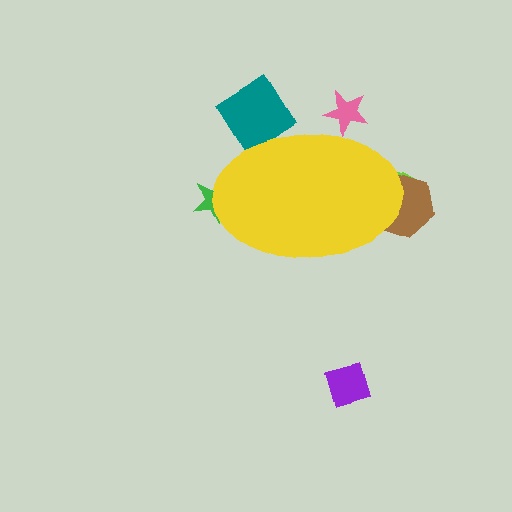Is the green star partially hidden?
Yes, the green star is partially hidden behind the yellow ellipse.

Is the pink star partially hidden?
Yes, the pink star is partially hidden behind the yellow ellipse.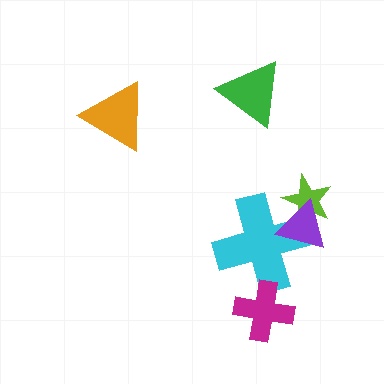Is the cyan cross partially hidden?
Yes, it is partially covered by another shape.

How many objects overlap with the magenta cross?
1 object overlaps with the magenta cross.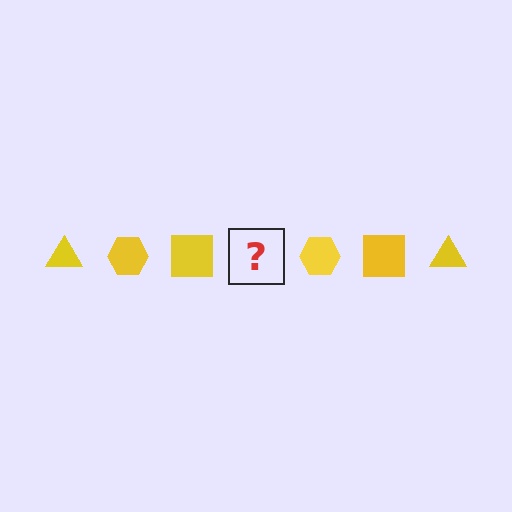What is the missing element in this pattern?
The missing element is a yellow triangle.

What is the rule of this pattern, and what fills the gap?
The rule is that the pattern cycles through triangle, hexagon, square shapes in yellow. The gap should be filled with a yellow triangle.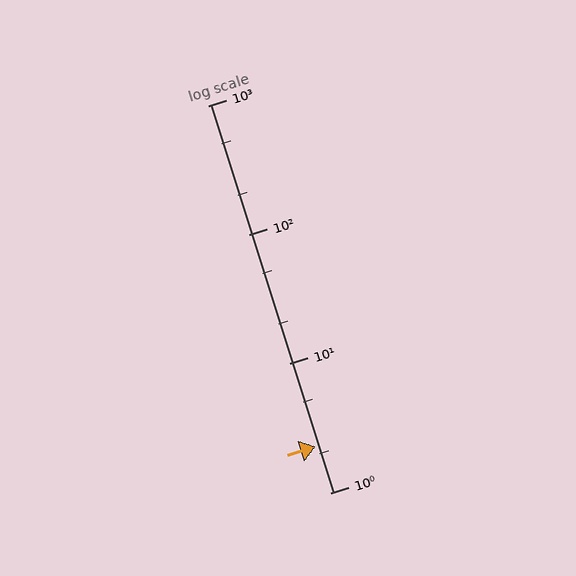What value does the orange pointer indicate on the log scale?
The pointer indicates approximately 2.3.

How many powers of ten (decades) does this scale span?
The scale spans 3 decades, from 1 to 1000.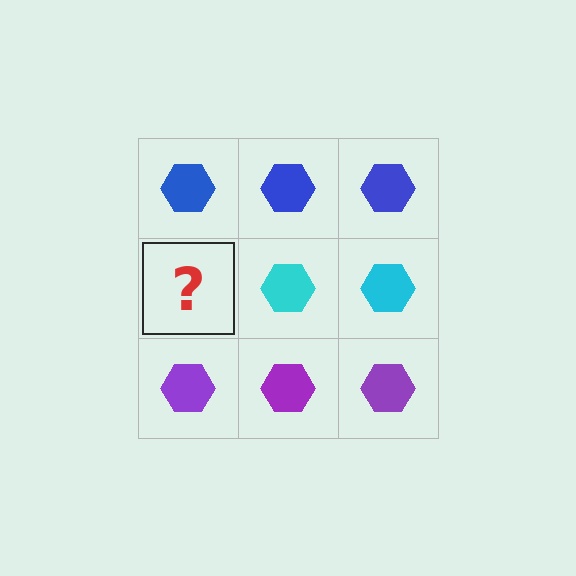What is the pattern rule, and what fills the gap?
The rule is that each row has a consistent color. The gap should be filled with a cyan hexagon.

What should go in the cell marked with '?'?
The missing cell should contain a cyan hexagon.